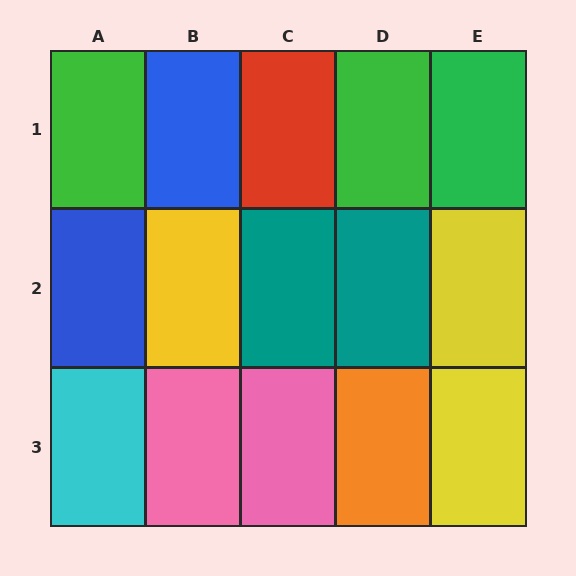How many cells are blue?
2 cells are blue.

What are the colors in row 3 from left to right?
Cyan, pink, pink, orange, yellow.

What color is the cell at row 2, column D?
Teal.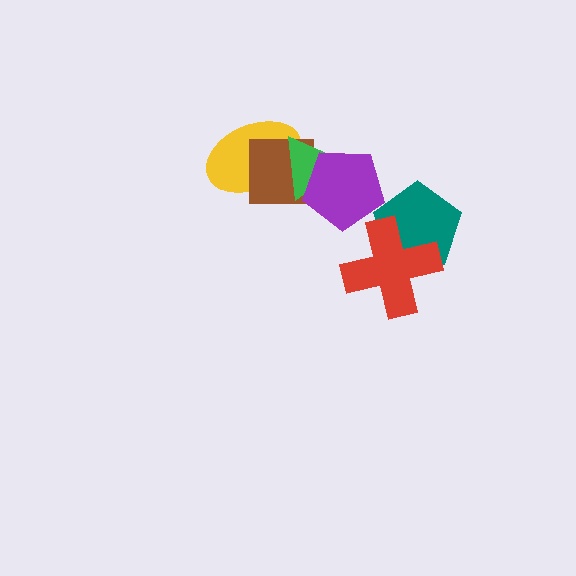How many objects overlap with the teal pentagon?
1 object overlaps with the teal pentagon.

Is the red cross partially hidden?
No, no other shape covers it.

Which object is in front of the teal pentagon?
The red cross is in front of the teal pentagon.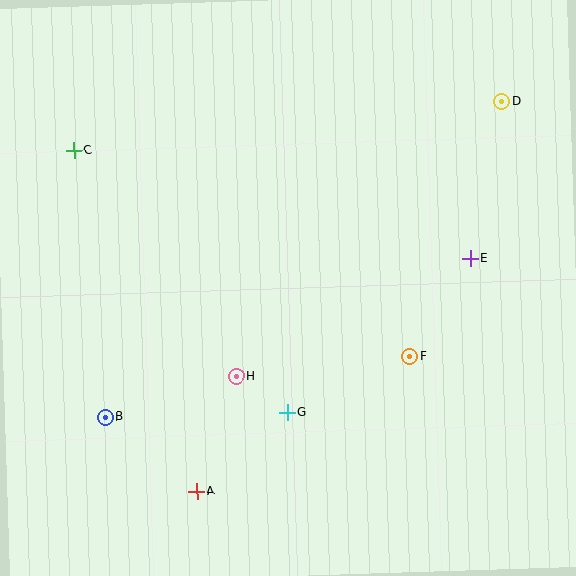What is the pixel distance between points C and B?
The distance between C and B is 269 pixels.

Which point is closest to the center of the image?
Point H at (236, 376) is closest to the center.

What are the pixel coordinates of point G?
Point G is at (287, 413).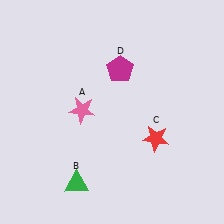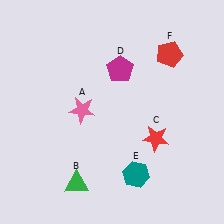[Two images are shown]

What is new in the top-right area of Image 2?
A red pentagon (F) was added in the top-right area of Image 2.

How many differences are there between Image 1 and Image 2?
There are 2 differences between the two images.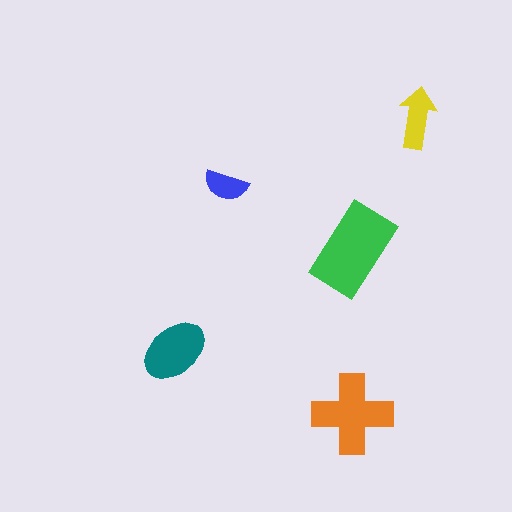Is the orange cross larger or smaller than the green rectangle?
Smaller.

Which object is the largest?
The green rectangle.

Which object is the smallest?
The blue semicircle.